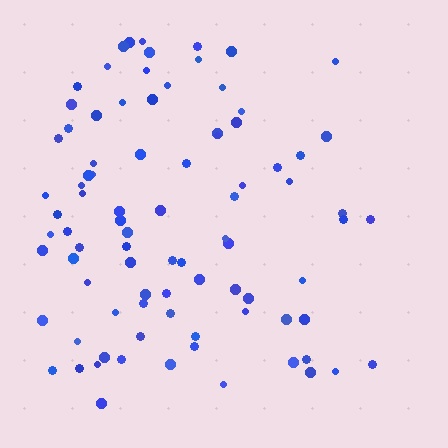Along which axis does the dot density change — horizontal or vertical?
Horizontal.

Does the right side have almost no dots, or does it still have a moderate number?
Still a moderate number, just noticeably fewer than the left.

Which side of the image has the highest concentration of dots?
The left.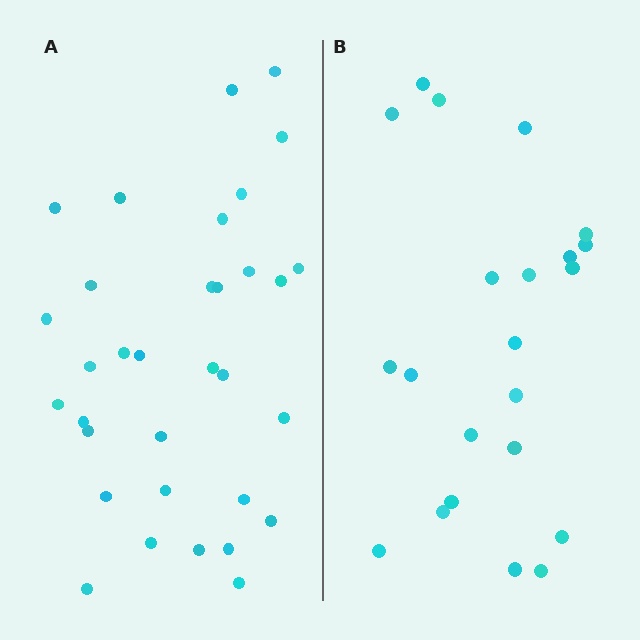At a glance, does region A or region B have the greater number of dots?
Region A (the left region) has more dots.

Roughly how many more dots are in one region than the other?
Region A has roughly 12 or so more dots than region B.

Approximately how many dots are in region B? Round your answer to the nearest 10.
About 20 dots. (The exact count is 22, which rounds to 20.)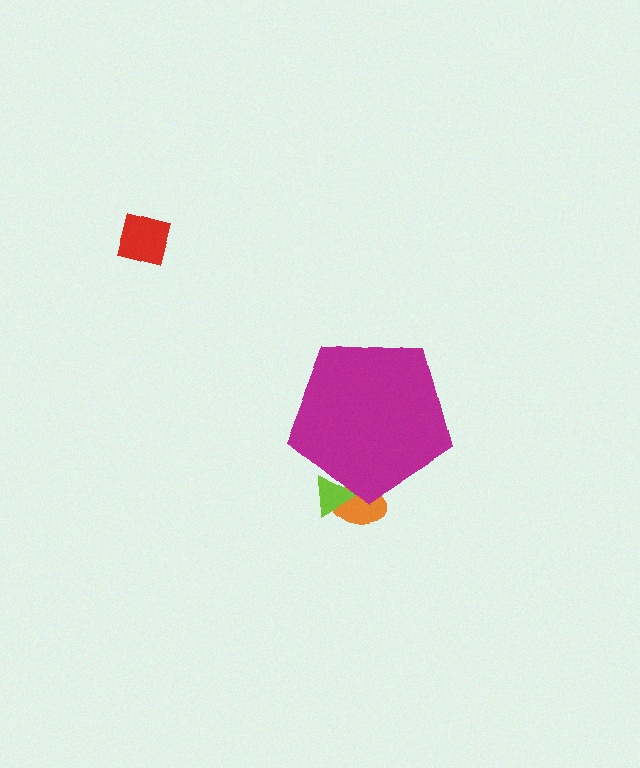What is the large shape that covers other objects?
A magenta pentagon.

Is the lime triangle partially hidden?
Yes, the lime triangle is partially hidden behind the magenta pentagon.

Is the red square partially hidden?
No, the red square is fully visible.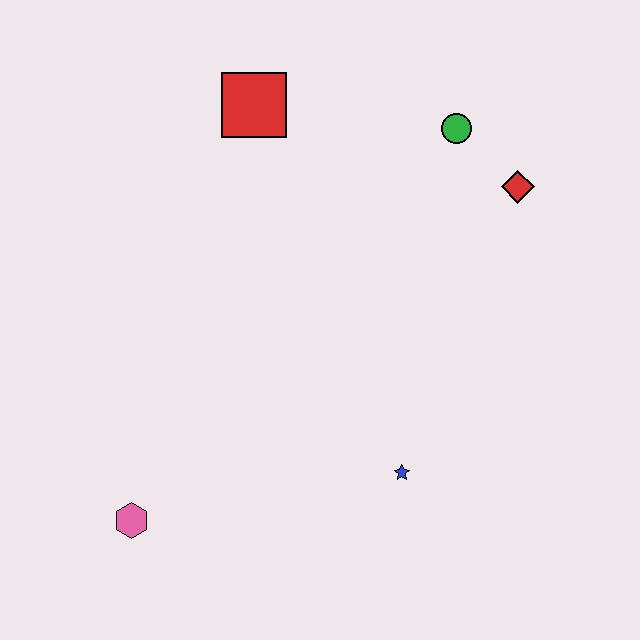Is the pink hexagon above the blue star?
No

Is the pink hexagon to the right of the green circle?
No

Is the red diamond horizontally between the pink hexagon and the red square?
No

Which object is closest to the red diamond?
The green circle is closest to the red diamond.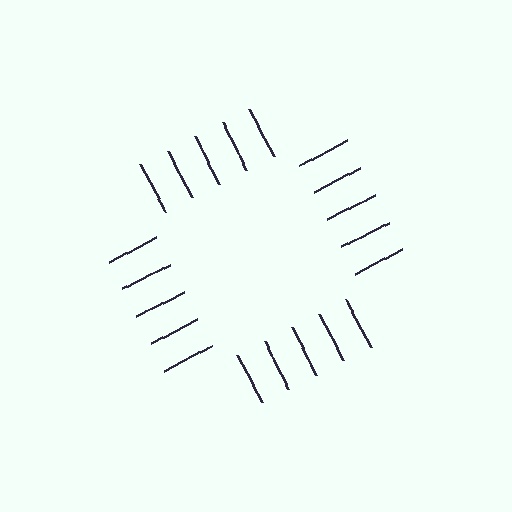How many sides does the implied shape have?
4 sides — the line-ends trace a square.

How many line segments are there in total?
20 — 5 along each of the 4 edges.